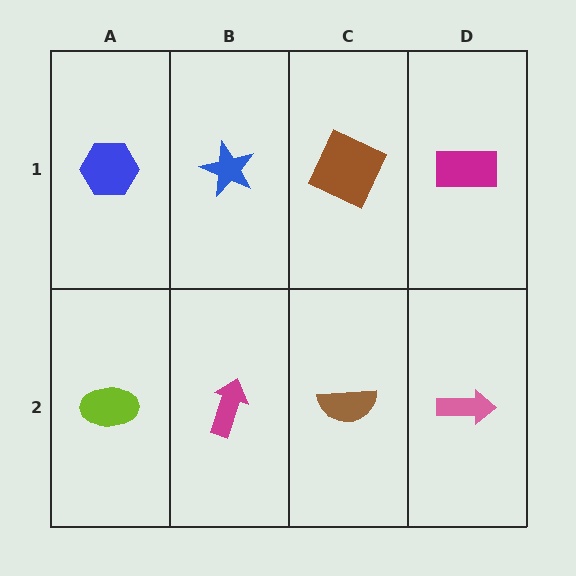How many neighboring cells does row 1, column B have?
3.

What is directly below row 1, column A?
A lime ellipse.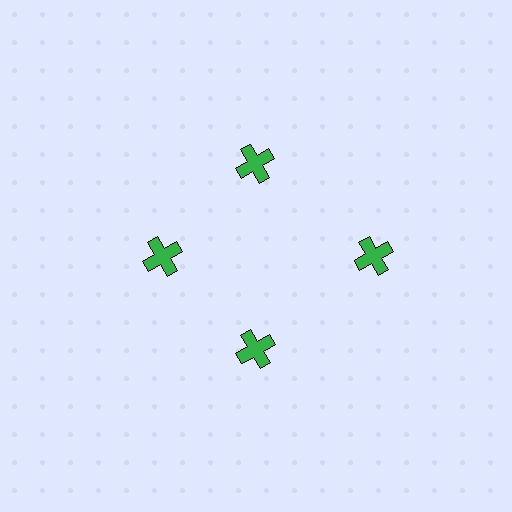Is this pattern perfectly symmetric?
No. The 4 green crosses are arranged in a ring, but one element near the 3 o'clock position is pushed outward from the center, breaking the 4-fold rotational symmetry.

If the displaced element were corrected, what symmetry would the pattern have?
It would have 4-fold rotational symmetry — the pattern would map onto itself every 90 degrees.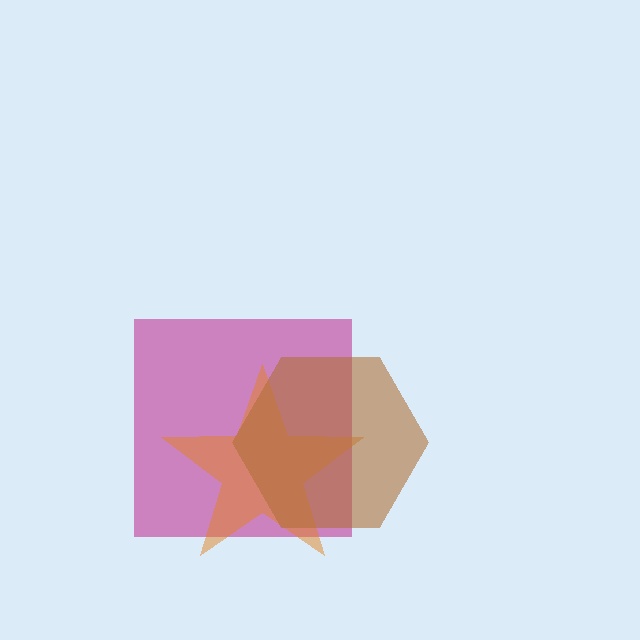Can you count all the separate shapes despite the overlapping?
Yes, there are 3 separate shapes.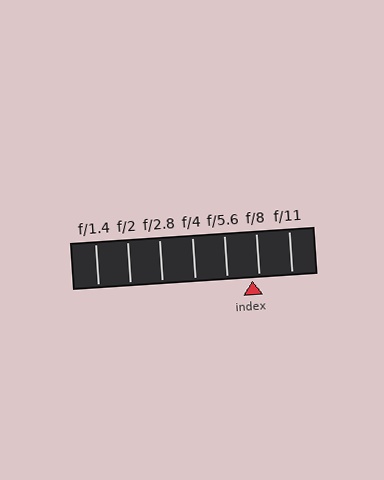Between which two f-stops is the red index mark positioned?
The index mark is between f/5.6 and f/8.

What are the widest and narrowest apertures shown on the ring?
The widest aperture shown is f/1.4 and the narrowest is f/11.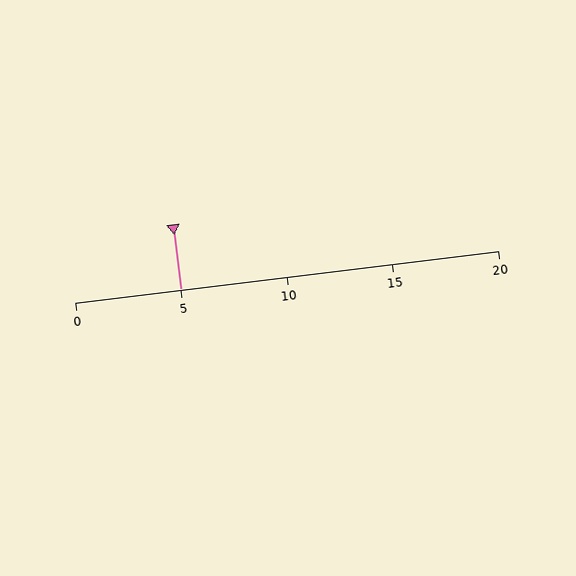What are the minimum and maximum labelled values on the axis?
The axis runs from 0 to 20.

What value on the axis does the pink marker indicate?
The marker indicates approximately 5.